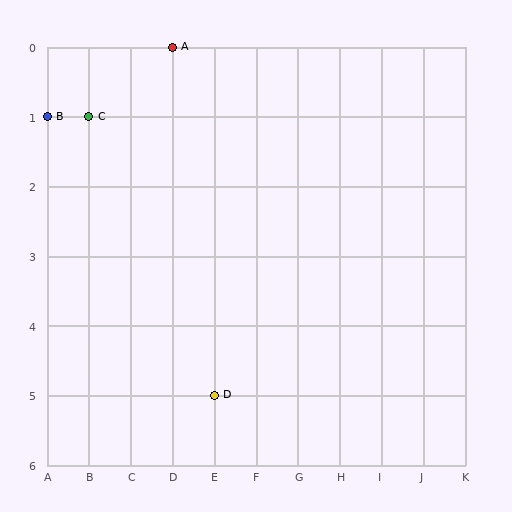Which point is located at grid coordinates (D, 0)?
Point A is at (D, 0).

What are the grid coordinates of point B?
Point B is at grid coordinates (A, 1).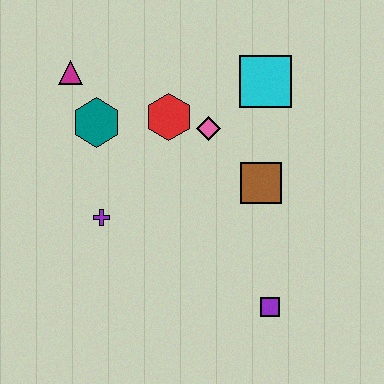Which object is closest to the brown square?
The pink diamond is closest to the brown square.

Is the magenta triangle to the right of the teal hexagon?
No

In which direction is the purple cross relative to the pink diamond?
The purple cross is to the left of the pink diamond.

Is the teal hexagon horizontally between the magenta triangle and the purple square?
Yes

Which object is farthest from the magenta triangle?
The purple square is farthest from the magenta triangle.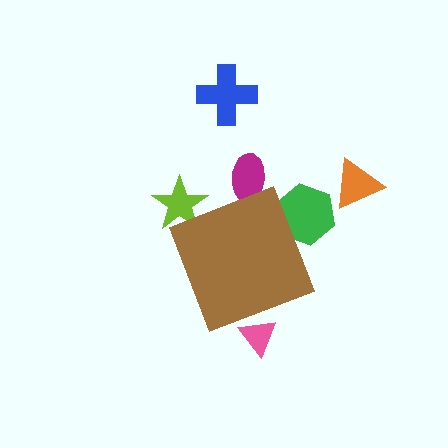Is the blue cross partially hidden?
No, the blue cross is fully visible.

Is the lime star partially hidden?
Yes, the lime star is partially hidden behind the brown diamond.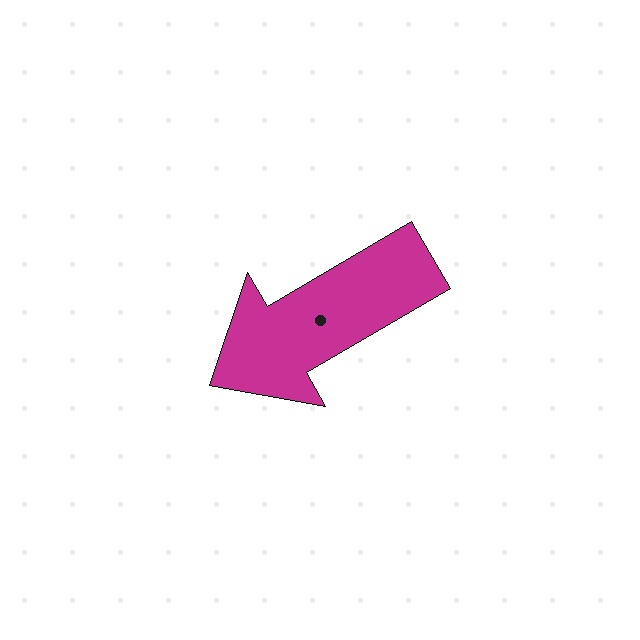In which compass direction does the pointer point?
Southwest.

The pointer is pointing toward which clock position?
Roughly 8 o'clock.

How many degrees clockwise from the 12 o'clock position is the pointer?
Approximately 240 degrees.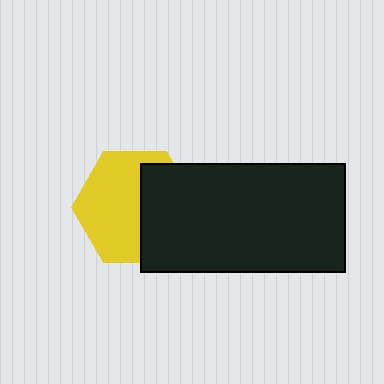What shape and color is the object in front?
The object in front is a black rectangle.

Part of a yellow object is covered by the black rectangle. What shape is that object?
It is a hexagon.